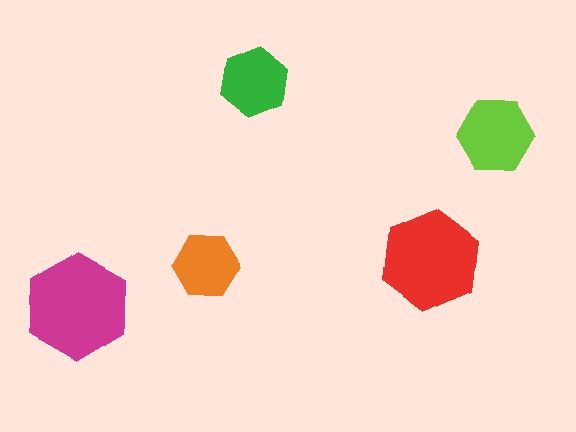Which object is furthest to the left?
The magenta hexagon is leftmost.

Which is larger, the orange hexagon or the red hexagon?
The red one.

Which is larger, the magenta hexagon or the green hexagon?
The magenta one.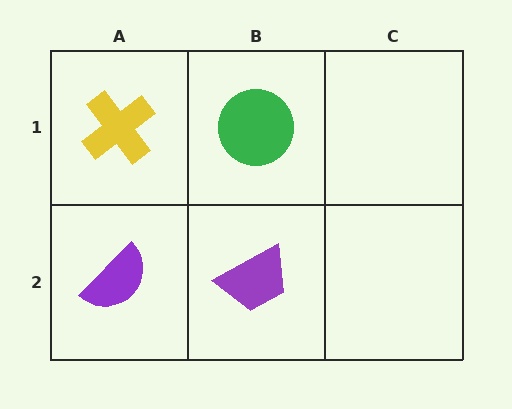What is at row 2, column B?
A purple trapezoid.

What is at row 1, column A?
A yellow cross.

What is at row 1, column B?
A green circle.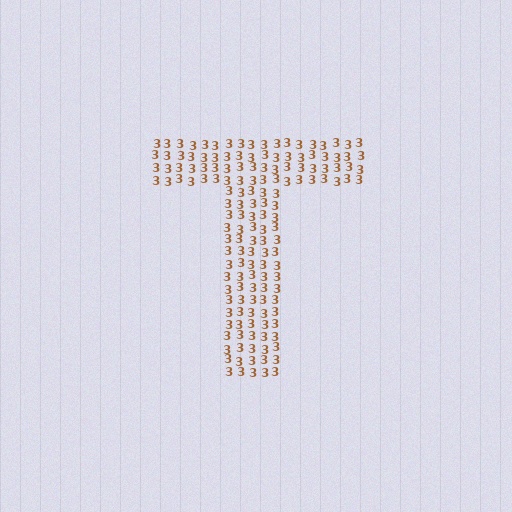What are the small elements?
The small elements are digit 3's.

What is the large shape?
The large shape is the letter T.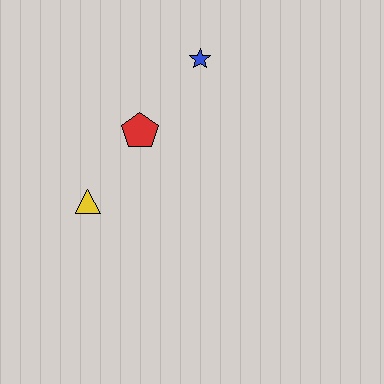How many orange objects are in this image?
There are no orange objects.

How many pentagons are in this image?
There is 1 pentagon.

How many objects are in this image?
There are 3 objects.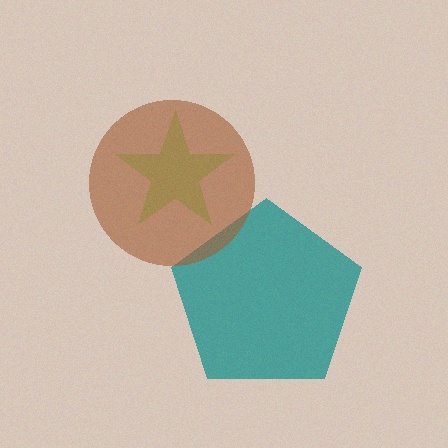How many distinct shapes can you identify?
There are 3 distinct shapes: a teal pentagon, a lime star, a brown circle.